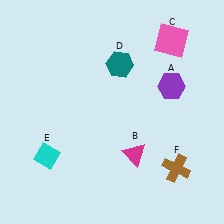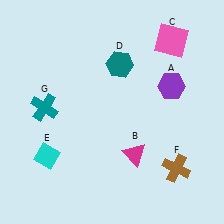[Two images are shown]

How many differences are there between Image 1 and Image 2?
There is 1 difference between the two images.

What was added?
A teal cross (G) was added in Image 2.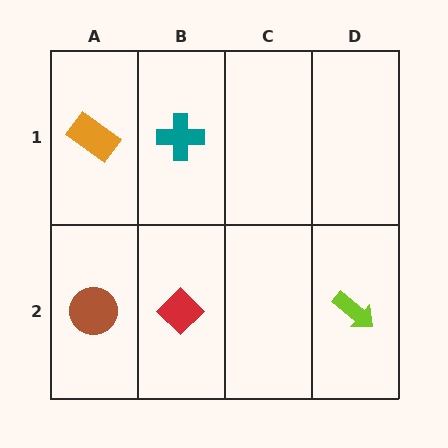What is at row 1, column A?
An orange rectangle.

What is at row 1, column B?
A teal cross.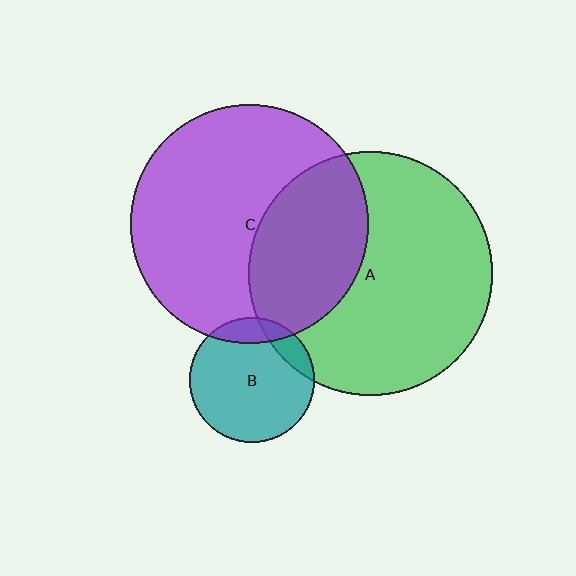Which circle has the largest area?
Circle A (green).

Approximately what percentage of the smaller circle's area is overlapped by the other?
Approximately 10%.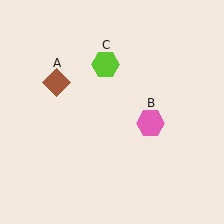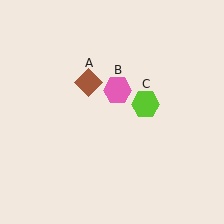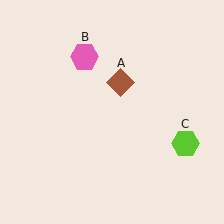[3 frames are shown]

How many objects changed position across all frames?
3 objects changed position: brown diamond (object A), pink hexagon (object B), lime hexagon (object C).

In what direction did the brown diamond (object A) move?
The brown diamond (object A) moved right.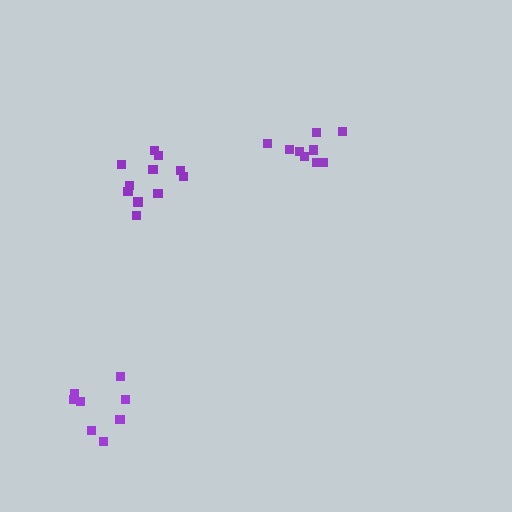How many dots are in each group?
Group 1: 9 dots, Group 2: 9 dots, Group 3: 12 dots (30 total).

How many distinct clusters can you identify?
There are 3 distinct clusters.